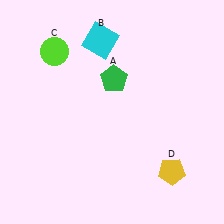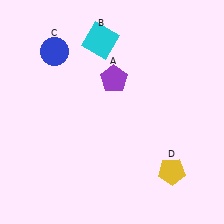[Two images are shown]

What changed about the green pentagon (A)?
In Image 1, A is green. In Image 2, it changed to purple.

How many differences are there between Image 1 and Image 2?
There are 2 differences between the two images.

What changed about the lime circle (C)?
In Image 1, C is lime. In Image 2, it changed to blue.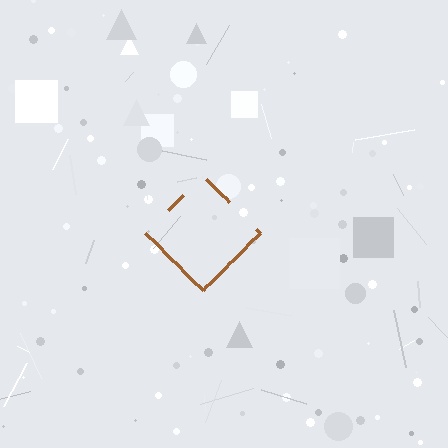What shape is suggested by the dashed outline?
The dashed outline suggests a diamond.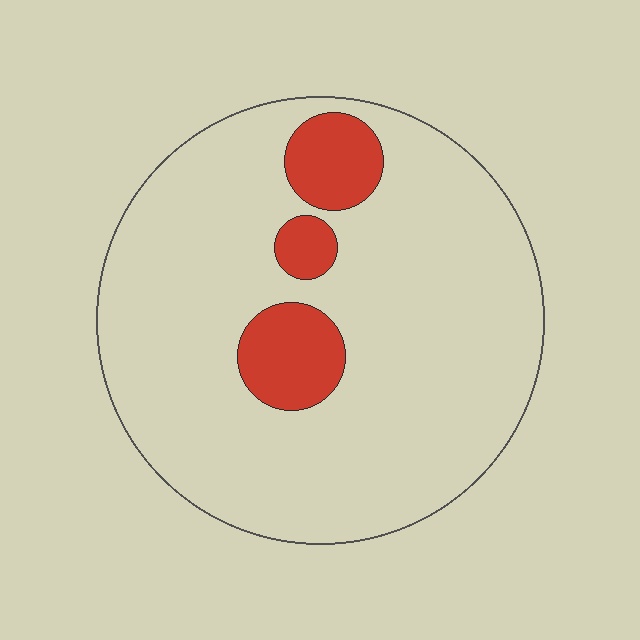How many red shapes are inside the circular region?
3.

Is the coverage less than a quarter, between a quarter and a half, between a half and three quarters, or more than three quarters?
Less than a quarter.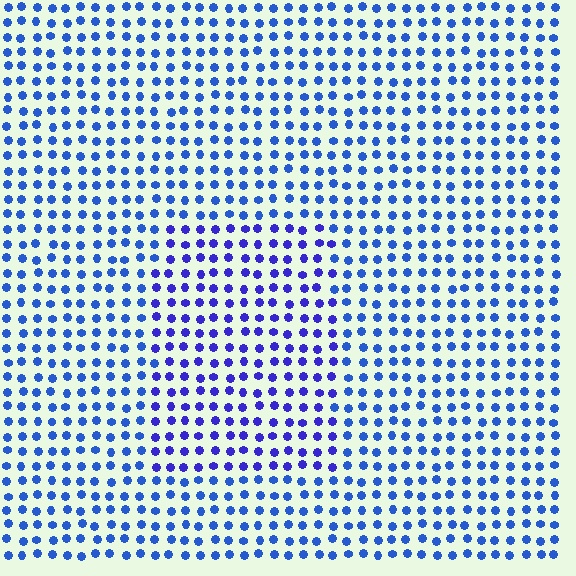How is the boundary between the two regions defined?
The boundary is defined purely by a slight shift in hue (about 24 degrees). Spacing, size, and orientation are identical on both sides.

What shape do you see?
I see a rectangle.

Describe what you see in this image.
The image is filled with small blue elements in a uniform arrangement. A rectangle-shaped region is visible where the elements are tinted to a slightly different hue, forming a subtle color boundary.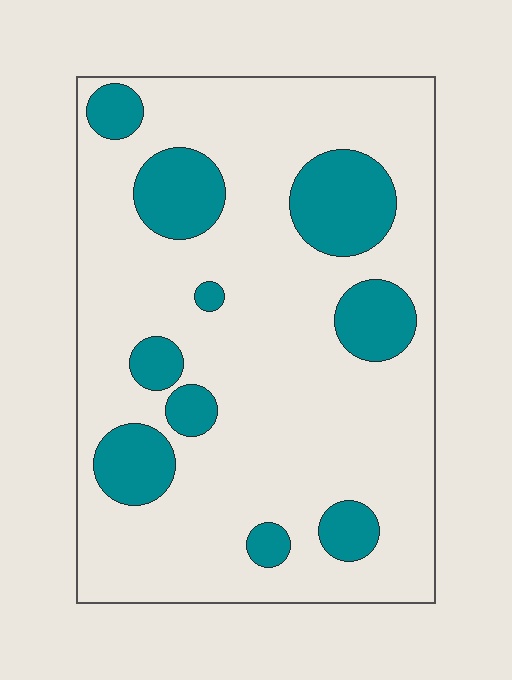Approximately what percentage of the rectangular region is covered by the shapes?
Approximately 20%.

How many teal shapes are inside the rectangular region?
10.